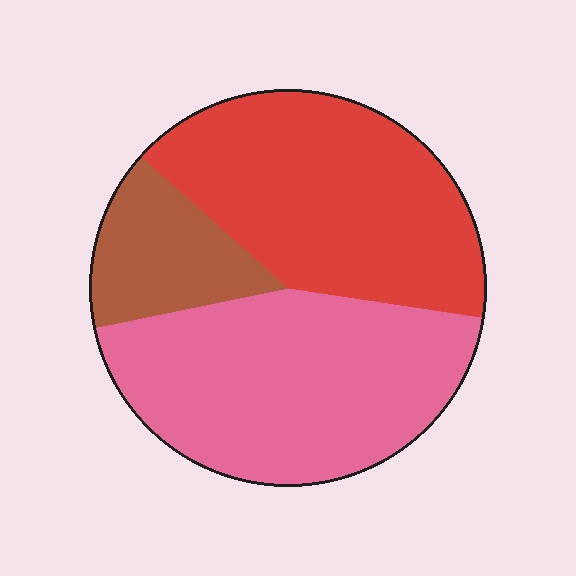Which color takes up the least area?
Brown, at roughly 15%.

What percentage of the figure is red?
Red covers 41% of the figure.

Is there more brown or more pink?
Pink.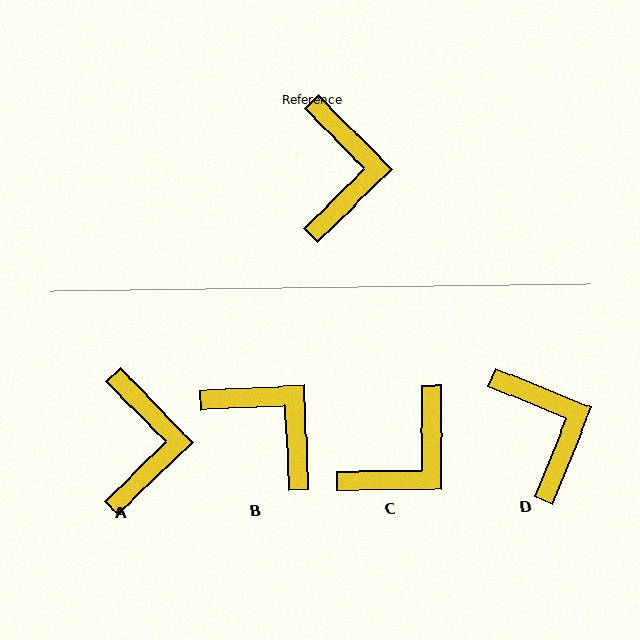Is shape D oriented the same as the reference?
No, it is off by about 24 degrees.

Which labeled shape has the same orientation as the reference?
A.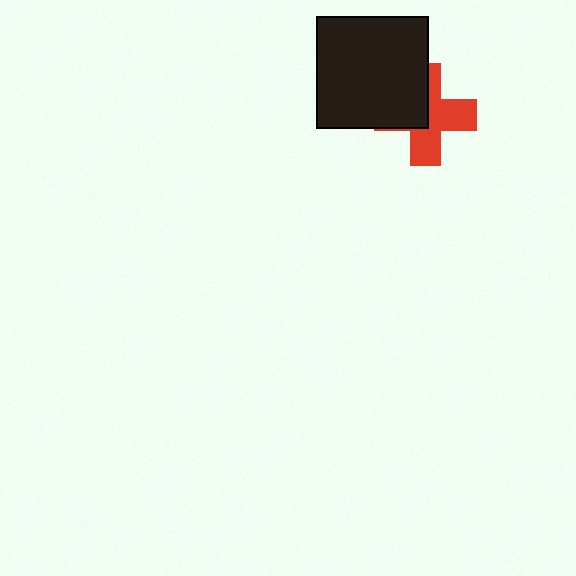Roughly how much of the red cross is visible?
About half of it is visible (roughly 57%).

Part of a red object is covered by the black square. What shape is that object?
It is a cross.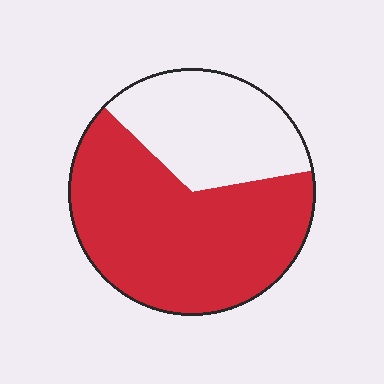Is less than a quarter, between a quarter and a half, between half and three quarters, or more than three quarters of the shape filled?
Between half and three quarters.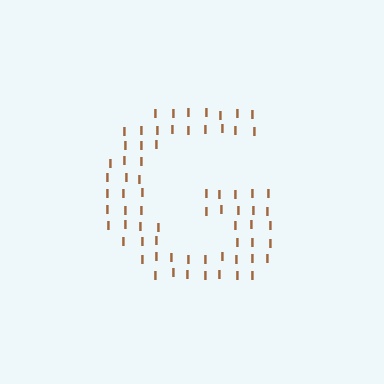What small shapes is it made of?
It is made of small letter I's.